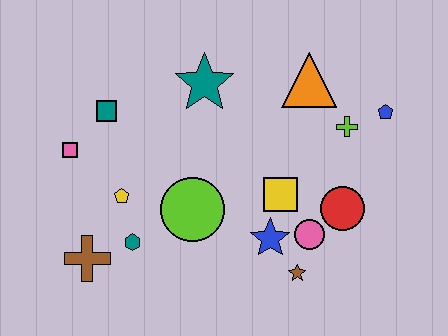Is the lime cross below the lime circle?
No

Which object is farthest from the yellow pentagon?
The blue pentagon is farthest from the yellow pentagon.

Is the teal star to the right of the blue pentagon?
No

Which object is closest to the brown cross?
The teal hexagon is closest to the brown cross.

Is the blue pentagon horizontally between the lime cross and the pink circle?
No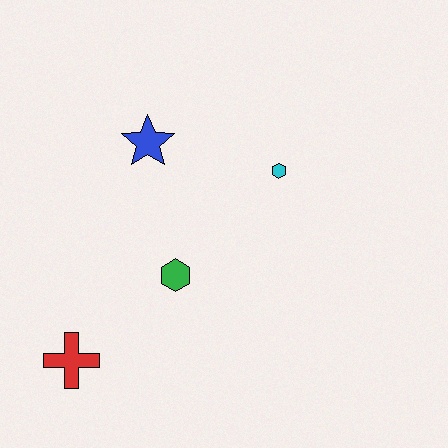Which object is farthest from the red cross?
The cyan hexagon is farthest from the red cross.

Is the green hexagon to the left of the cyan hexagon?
Yes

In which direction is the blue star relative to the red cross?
The blue star is above the red cross.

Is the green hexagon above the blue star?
No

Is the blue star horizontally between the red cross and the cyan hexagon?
Yes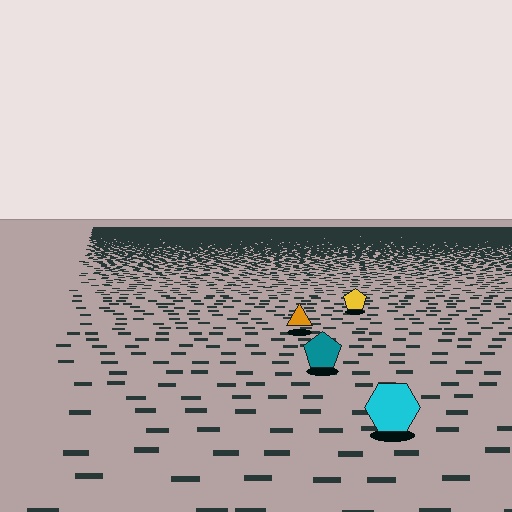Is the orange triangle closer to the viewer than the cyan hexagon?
No. The cyan hexagon is closer — you can tell from the texture gradient: the ground texture is coarser near it.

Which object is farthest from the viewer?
The yellow pentagon is farthest from the viewer. It appears smaller and the ground texture around it is denser.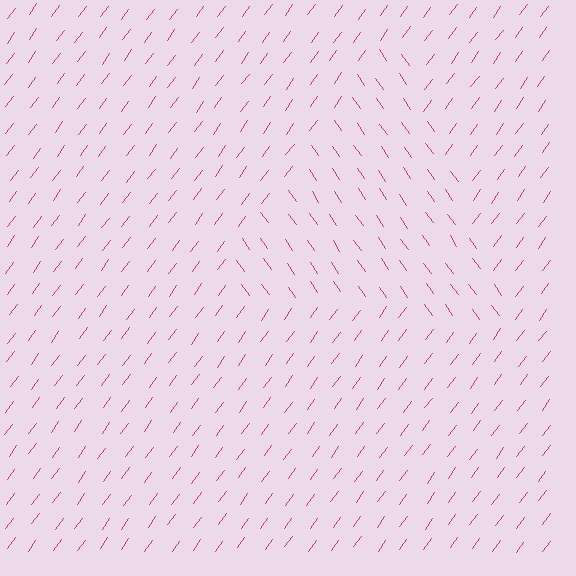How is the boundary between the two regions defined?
The boundary is defined purely by a change in line orientation (approximately 71 degrees difference). All lines are the same color and thickness.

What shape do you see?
I see a triangle.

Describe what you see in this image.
The image is filled with small magenta line segments. A triangle region in the image has lines oriented differently from the surrounding lines, creating a visible texture boundary.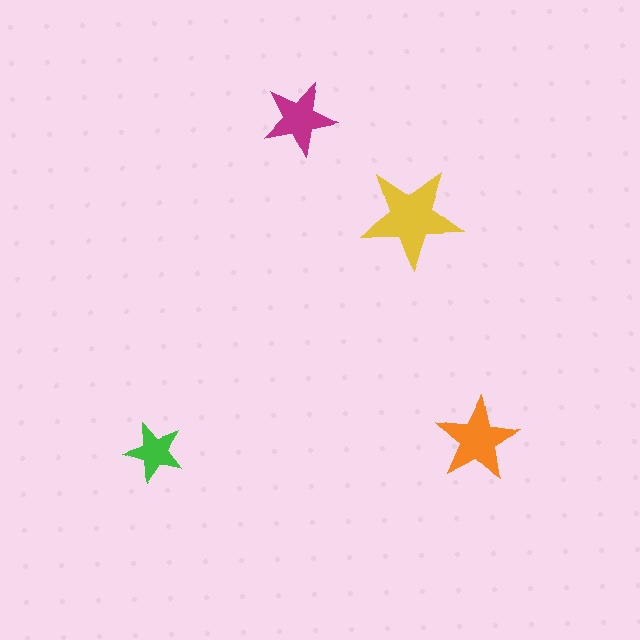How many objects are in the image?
There are 4 objects in the image.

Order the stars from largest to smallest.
the yellow one, the orange one, the magenta one, the green one.